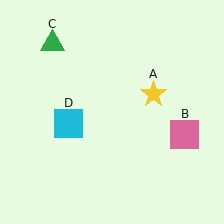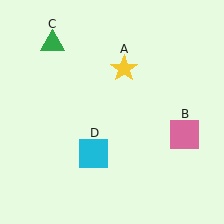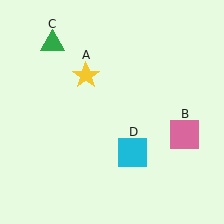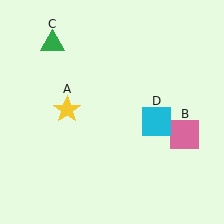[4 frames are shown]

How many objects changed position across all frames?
2 objects changed position: yellow star (object A), cyan square (object D).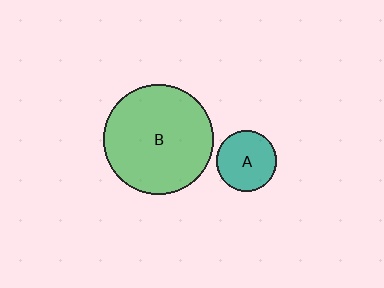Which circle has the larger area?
Circle B (green).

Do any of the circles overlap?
No, none of the circles overlap.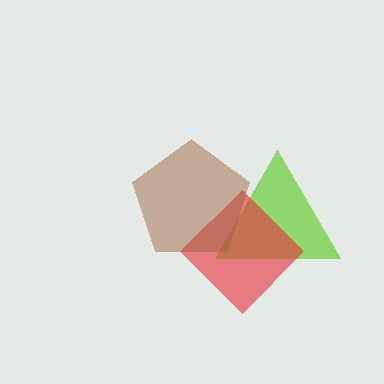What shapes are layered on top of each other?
The layered shapes are: a lime triangle, a red diamond, a brown pentagon.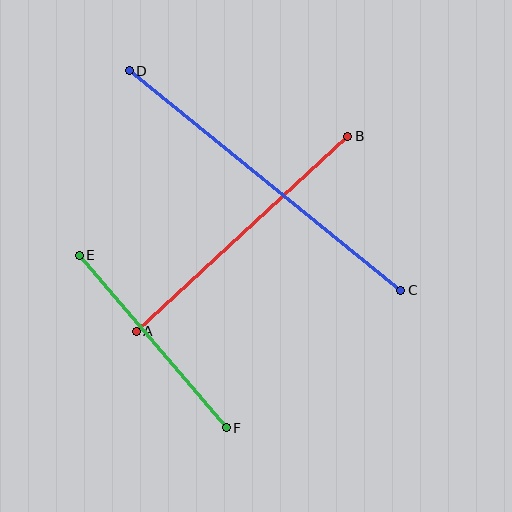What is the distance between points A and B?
The distance is approximately 288 pixels.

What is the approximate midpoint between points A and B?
The midpoint is at approximately (242, 234) pixels.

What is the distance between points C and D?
The distance is approximately 349 pixels.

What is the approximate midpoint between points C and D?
The midpoint is at approximately (265, 180) pixels.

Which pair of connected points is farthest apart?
Points C and D are farthest apart.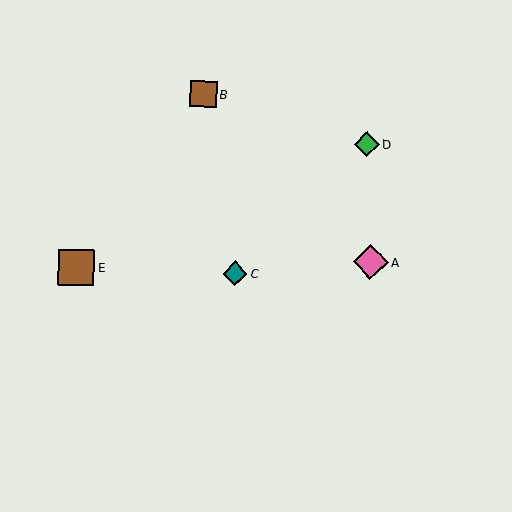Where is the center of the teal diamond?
The center of the teal diamond is at (235, 274).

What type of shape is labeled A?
Shape A is a pink diamond.